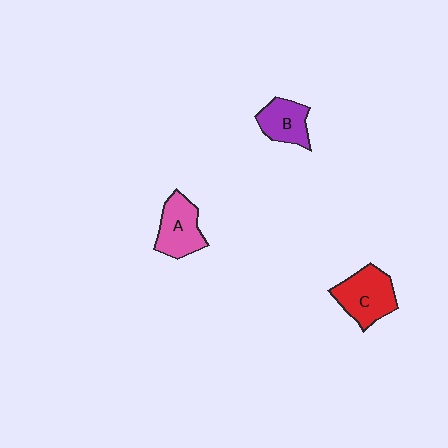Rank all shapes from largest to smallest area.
From largest to smallest: C (red), A (pink), B (purple).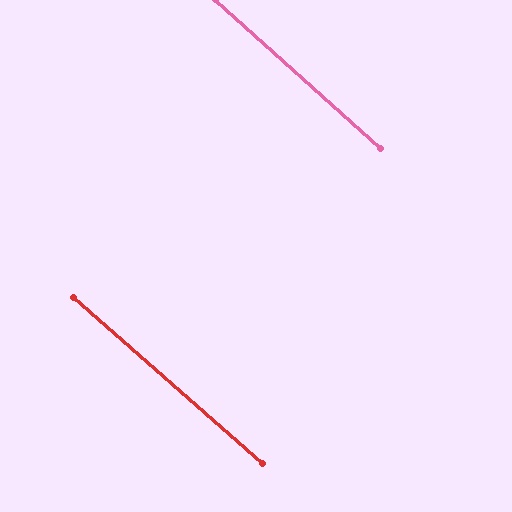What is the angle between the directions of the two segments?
Approximately 1 degree.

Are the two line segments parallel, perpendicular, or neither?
Parallel — their directions differ by only 1.1°.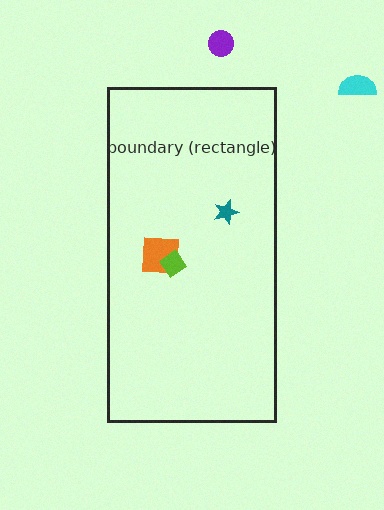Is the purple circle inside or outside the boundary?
Outside.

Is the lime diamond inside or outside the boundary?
Inside.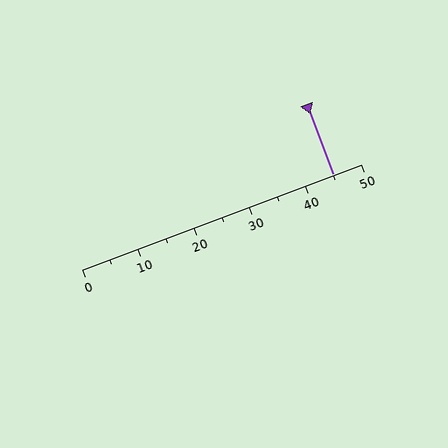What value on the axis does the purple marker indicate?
The marker indicates approximately 45.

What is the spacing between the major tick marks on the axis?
The major ticks are spaced 10 apart.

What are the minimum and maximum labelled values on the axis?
The axis runs from 0 to 50.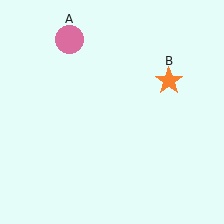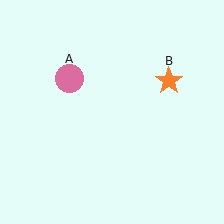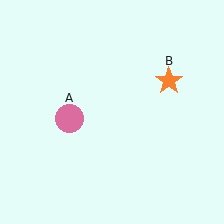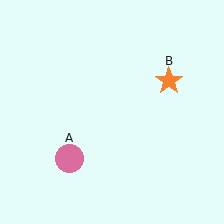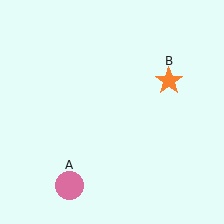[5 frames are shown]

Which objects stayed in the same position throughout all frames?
Orange star (object B) remained stationary.